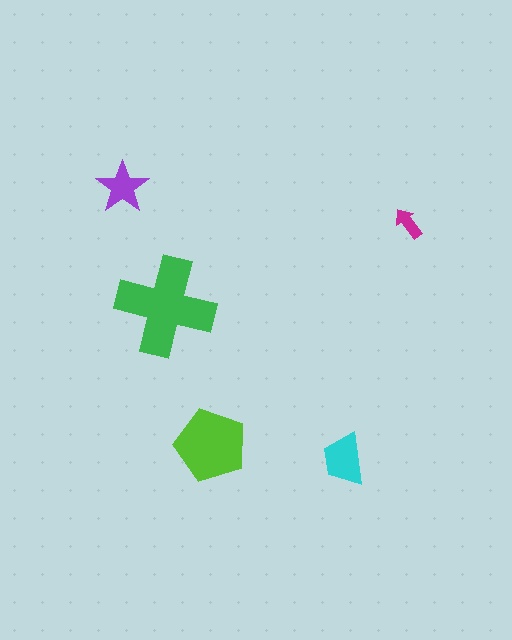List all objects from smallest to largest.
The magenta arrow, the purple star, the cyan trapezoid, the lime pentagon, the green cross.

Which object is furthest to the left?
The purple star is leftmost.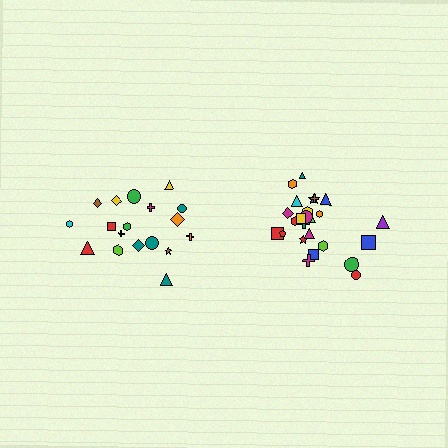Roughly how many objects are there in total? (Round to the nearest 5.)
Roughly 45 objects in total.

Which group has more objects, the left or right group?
The right group.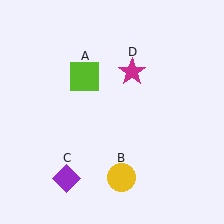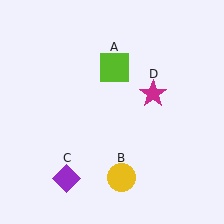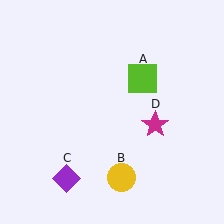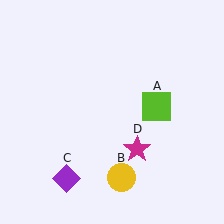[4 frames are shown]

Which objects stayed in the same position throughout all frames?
Yellow circle (object B) and purple diamond (object C) remained stationary.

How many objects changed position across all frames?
2 objects changed position: lime square (object A), magenta star (object D).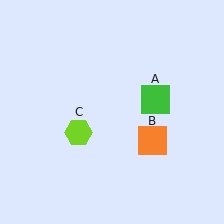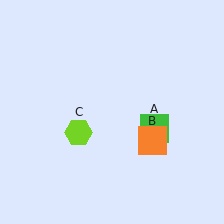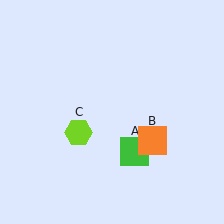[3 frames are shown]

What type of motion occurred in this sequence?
The green square (object A) rotated clockwise around the center of the scene.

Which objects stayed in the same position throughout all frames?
Orange square (object B) and lime hexagon (object C) remained stationary.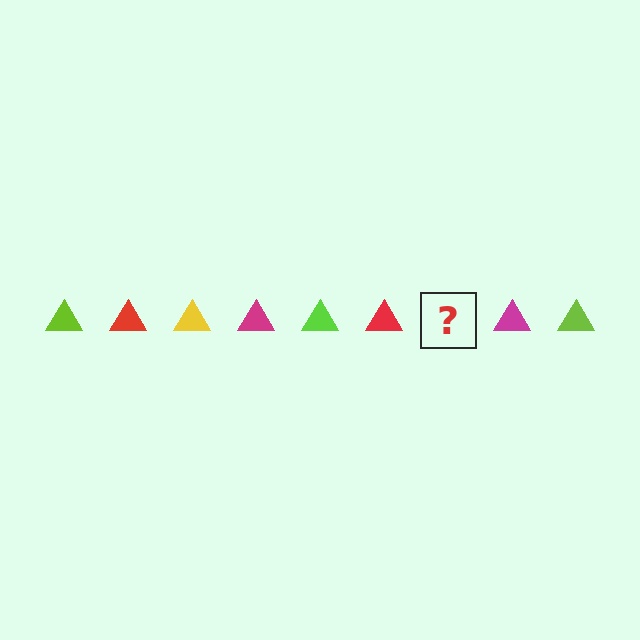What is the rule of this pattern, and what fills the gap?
The rule is that the pattern cycles through lime, red, yellow, magenta triangles. The gap should be filled with a yellow triangle.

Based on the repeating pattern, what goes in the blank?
The blank should be a yellow triangle.